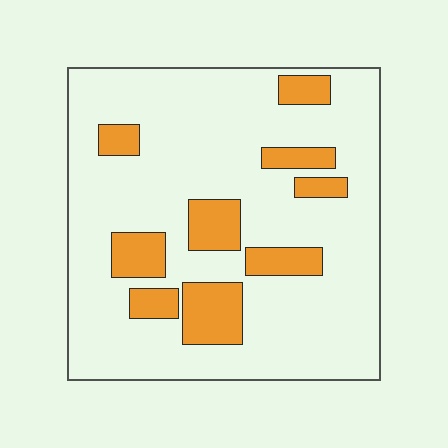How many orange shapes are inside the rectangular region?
9.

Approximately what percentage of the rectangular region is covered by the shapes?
Approximately 20%.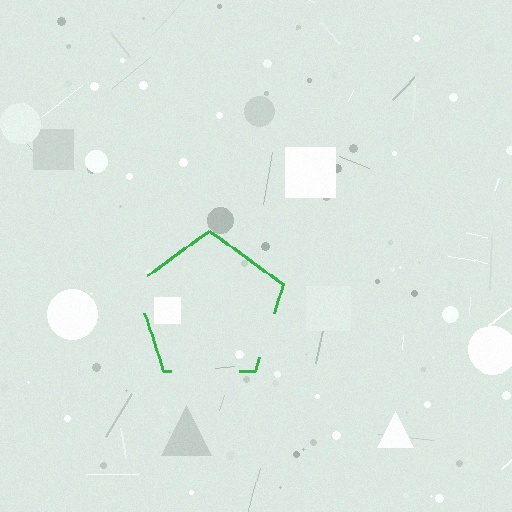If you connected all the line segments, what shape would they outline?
They would outline a pentagon.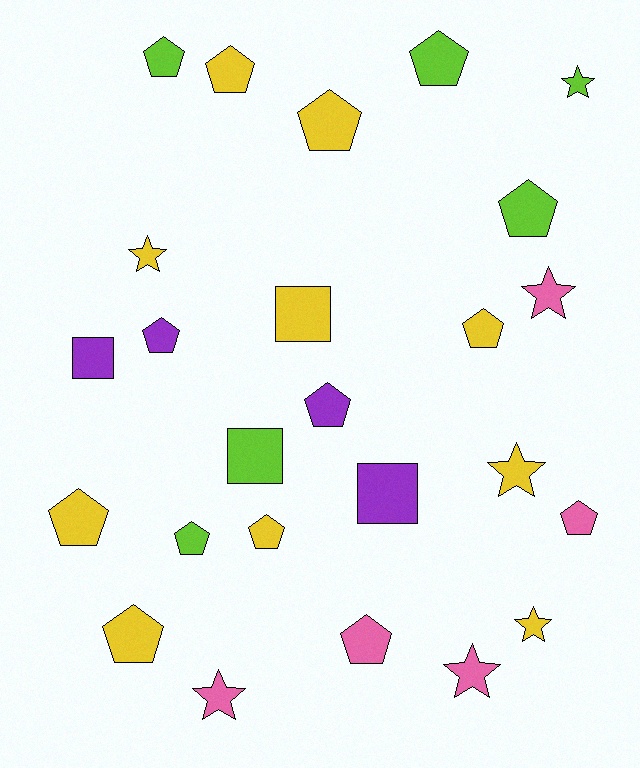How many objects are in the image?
There are 25 objects.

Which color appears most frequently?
Yellow, with 10 objects.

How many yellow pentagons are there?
There are 6 yellow pentagons.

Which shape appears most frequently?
Pentagon, with 14 objects.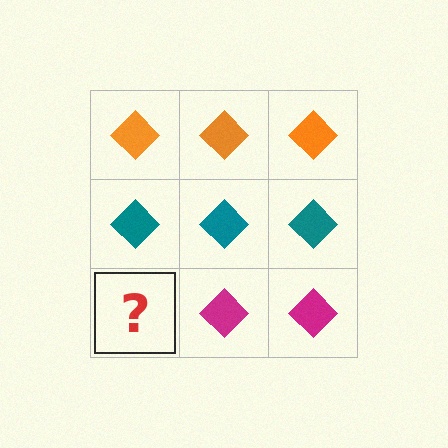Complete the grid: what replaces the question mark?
The question mark should be replaced with a magenta diamond.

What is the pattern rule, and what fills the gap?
The rule is that each row has a consistent color. The gap should be filled with a magenta diamond.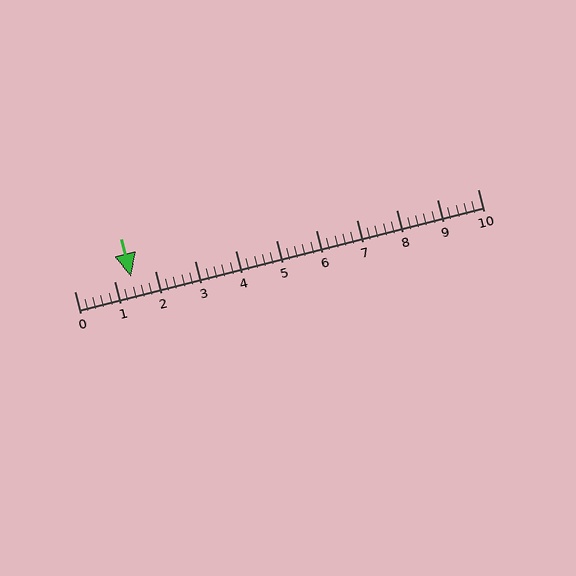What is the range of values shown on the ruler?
The ruler shows values from 0 to 10.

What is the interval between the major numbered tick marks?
The major tick marks are spaced 1 units apart.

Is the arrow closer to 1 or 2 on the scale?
The arrow is closer to 1.